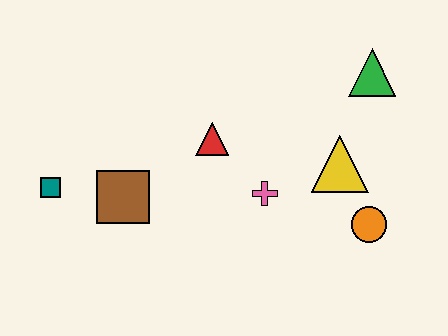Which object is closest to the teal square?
The brown square is closest to the teal square.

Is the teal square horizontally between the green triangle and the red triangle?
No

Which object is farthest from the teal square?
The green triangle is farthest from the teal square.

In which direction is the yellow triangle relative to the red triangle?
The yellow triangle is to the right of the red triangle.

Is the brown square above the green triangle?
No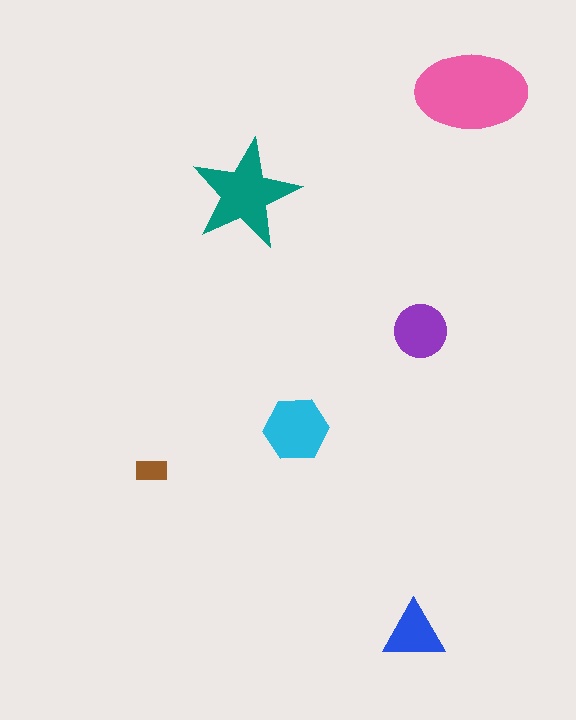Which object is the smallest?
The brown rectangle.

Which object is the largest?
The pink ellipse.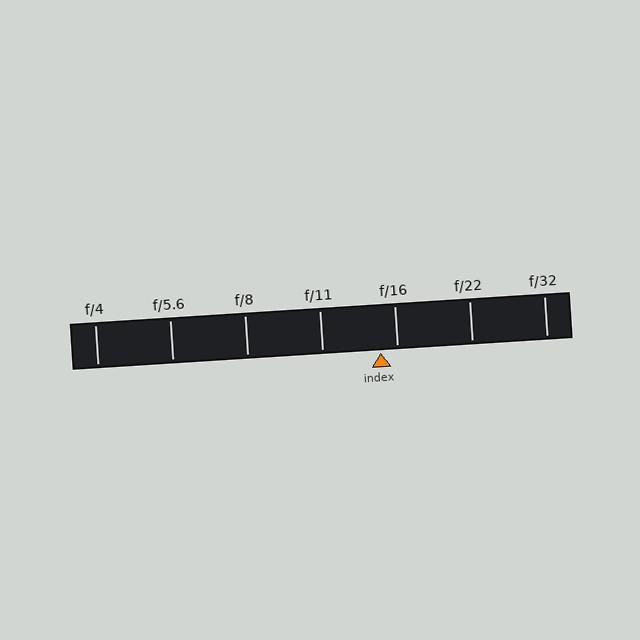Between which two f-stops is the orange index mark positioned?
The index mark is between f/11 and f/16.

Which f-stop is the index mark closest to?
The index mark is closest to f/16.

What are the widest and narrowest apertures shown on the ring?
The widest aperture shown is f/4 and the narrowest is f/32.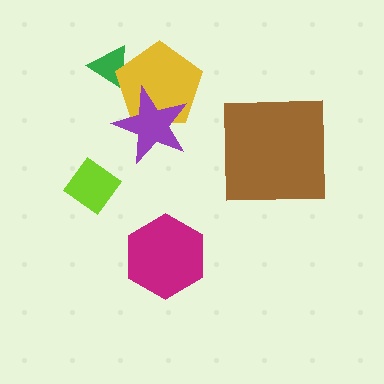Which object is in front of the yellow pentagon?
The purple star is in front of the yellow pentagon.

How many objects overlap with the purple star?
1 object overlaps with the purple star.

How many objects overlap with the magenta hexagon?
0 objects overlap with the magenta hexagon.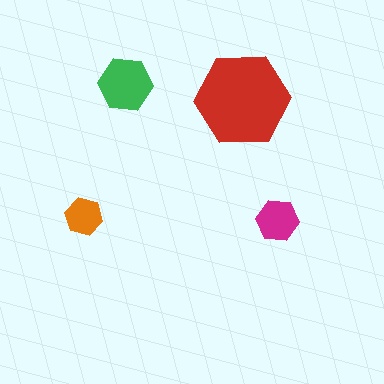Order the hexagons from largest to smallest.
the red one, the green one, the magenta one, the orange one.